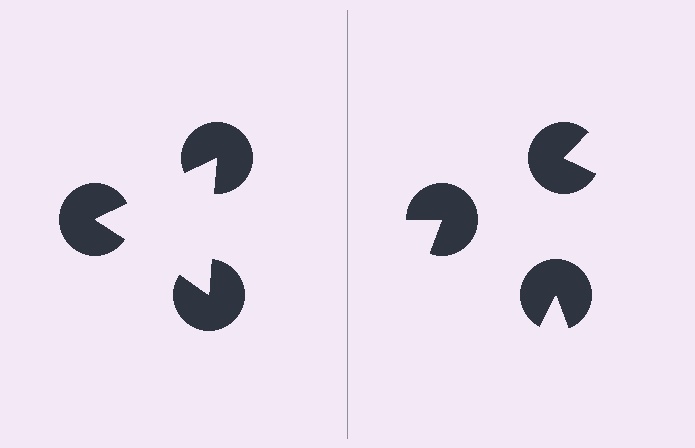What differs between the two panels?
The pac-man discs are positioned identically on both sides; only the wedge orientations differ. On the left they align to a triangle; on the right they are misaligned.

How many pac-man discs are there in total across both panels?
6 — 3 on each side.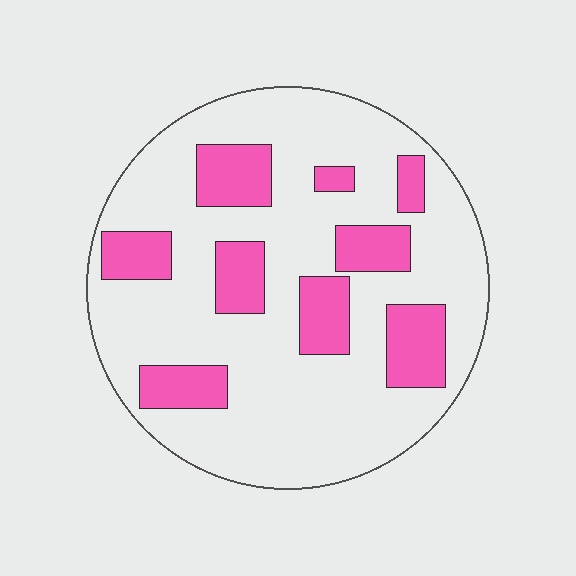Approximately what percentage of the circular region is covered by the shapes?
Approximately 25%.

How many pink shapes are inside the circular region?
9.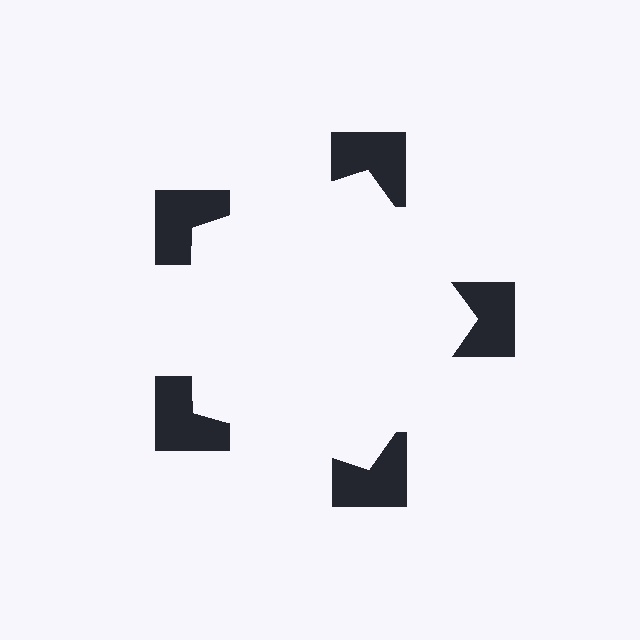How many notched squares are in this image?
There are 5 — one at each vertex of the illusory pentagon.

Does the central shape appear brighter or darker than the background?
It typically appears slightly brighter than the background, even though no actual brightness change is drawn.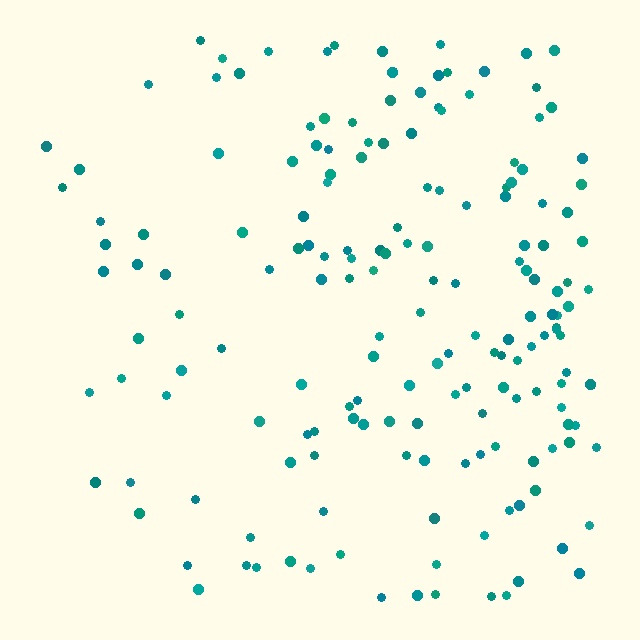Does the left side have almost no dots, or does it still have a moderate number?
Still a moderate number, just noticeably fewer than the right.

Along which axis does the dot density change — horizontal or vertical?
Horizontal.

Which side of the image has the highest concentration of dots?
The right.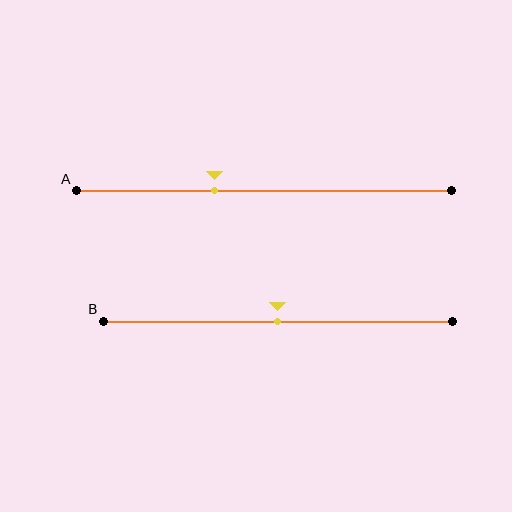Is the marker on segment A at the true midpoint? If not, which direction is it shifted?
No, the marker on segment A is shifted to the left by about 13% of the segment length.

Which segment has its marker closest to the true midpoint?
Segment B has its marker closest to the true midpoint.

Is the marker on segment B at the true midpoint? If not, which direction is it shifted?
Yes, the marker on segment B is at the true midpoint.